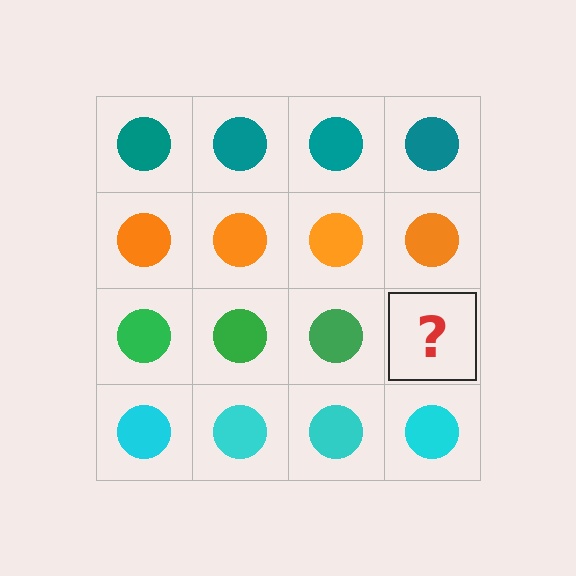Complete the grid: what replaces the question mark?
The question mark should be replaced with a green circle.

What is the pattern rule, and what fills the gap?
The rule is that each row has a consistent color. The gap should be filled with a green circle.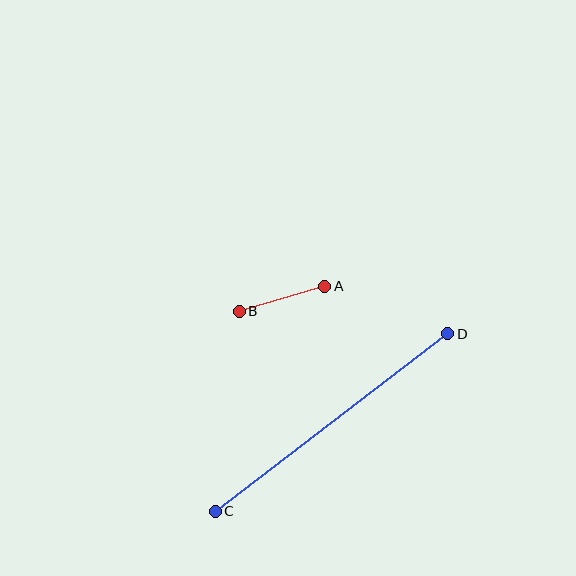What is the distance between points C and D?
The distance is approximately 292 pixels.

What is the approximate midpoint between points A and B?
The midpoint is at approximately (282, 299) pixels.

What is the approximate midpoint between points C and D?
The midpoint is at approximately (331, 423) pixels.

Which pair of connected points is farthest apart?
Points C and D are farthest apart.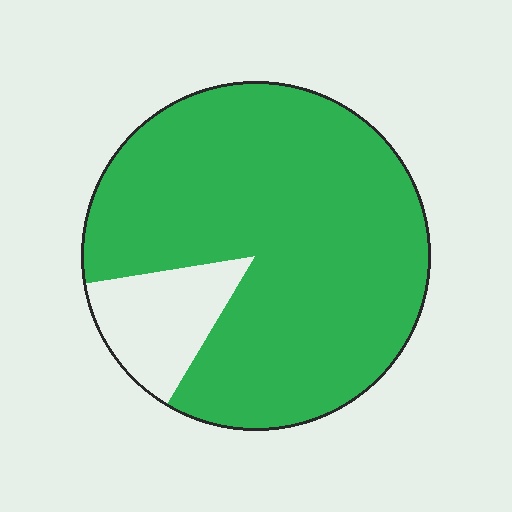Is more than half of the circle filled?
Yes.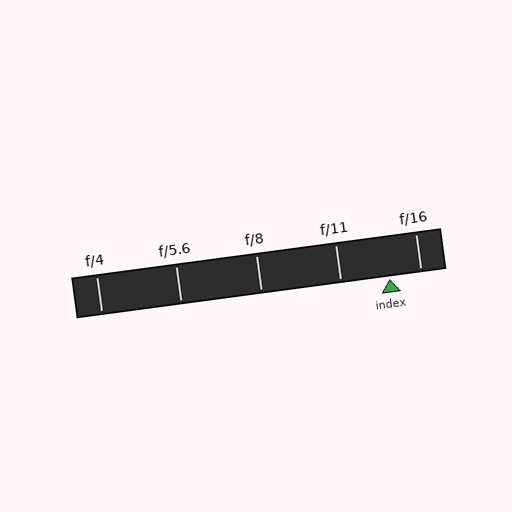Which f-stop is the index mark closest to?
The index mark is closest to f/16.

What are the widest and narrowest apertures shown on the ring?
The widest aperture shown is f/4 and the narrowest is f/16.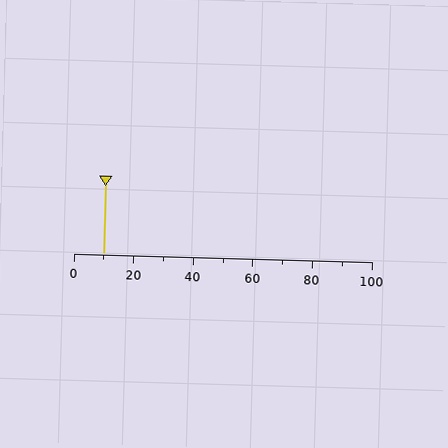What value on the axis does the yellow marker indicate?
The marker indicates approximately 10.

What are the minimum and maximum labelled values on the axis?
The axis runs from 0 to 100.